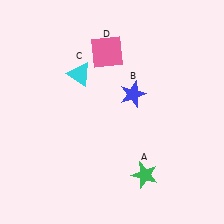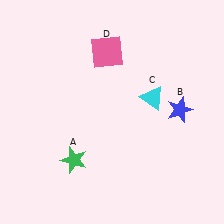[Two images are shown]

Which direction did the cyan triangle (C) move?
The cyan triangle (C) moved right.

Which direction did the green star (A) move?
The green star (A) moved left.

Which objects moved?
The objects that moved are: the green star (A), the blue star (B), the cyan triangle (C).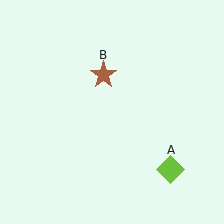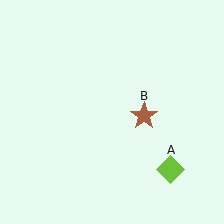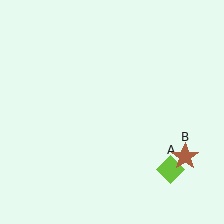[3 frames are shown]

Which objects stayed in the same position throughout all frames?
Lime diamond (object A) remained stationary.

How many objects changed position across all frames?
1 object changed position: brown star (object B).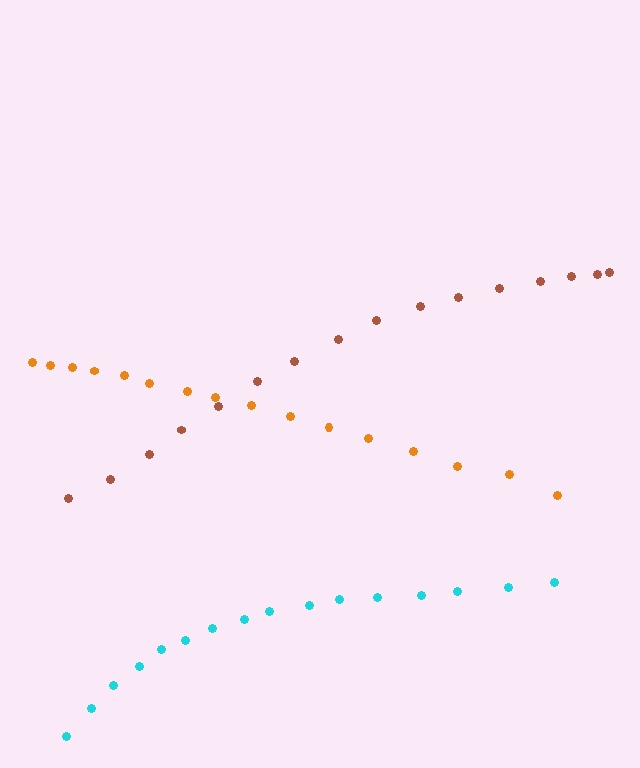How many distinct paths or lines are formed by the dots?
There are 3 distinct paths.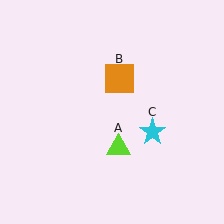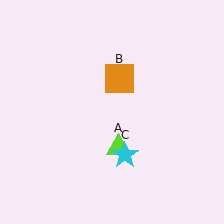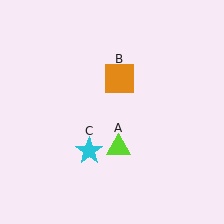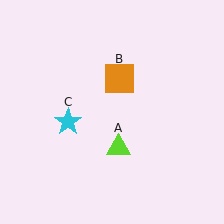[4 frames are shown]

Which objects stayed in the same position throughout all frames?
Lime triangle (object A) and orange square (object B) remained stationary.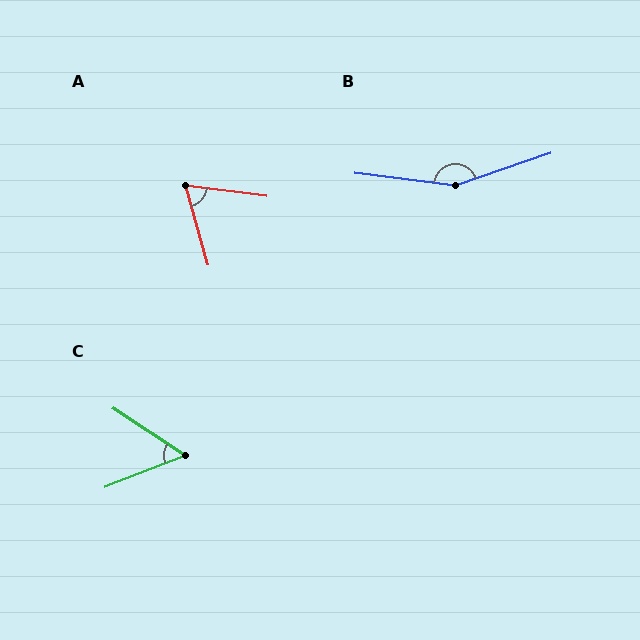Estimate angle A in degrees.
Approximately 67 degrees.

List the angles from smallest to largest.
C (54°), A (67°), B (154°).